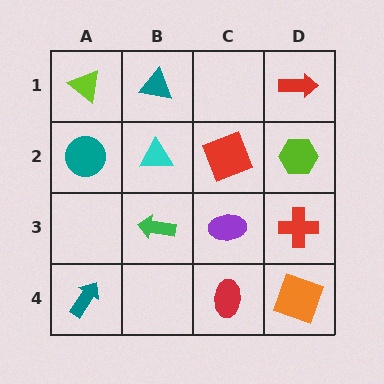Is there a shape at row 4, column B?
No, that cell is empty.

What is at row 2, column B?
A cyan triangle.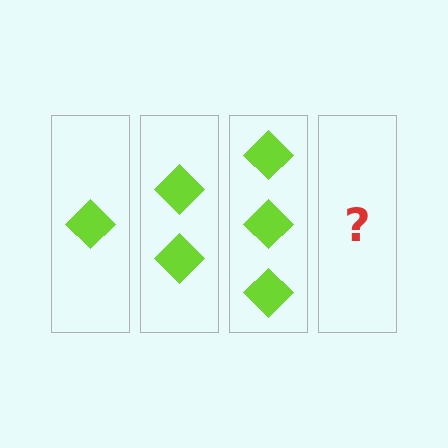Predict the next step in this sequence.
The next step is 4 diamonds.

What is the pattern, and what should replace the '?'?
The pattern is that each step adds one more diamond. The '?' should be 4 diamonds.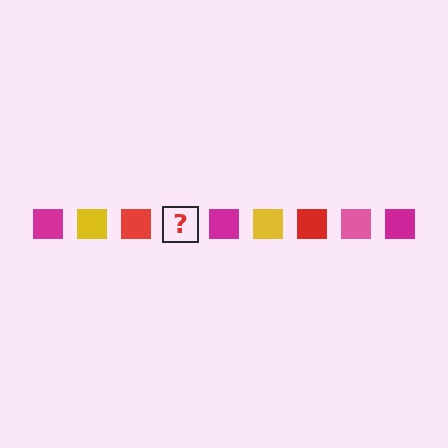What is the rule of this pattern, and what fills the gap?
The rule is that the pattern cycles through magenta, yellow, red, pink squares. The gap should be filled with a pink square.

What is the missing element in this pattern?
The missing element is a pink square.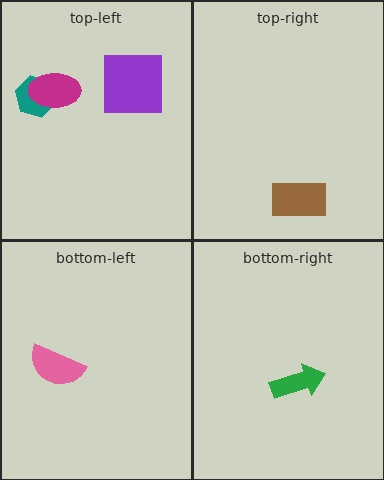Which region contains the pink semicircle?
The bottom-left region.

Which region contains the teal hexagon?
The top-left region.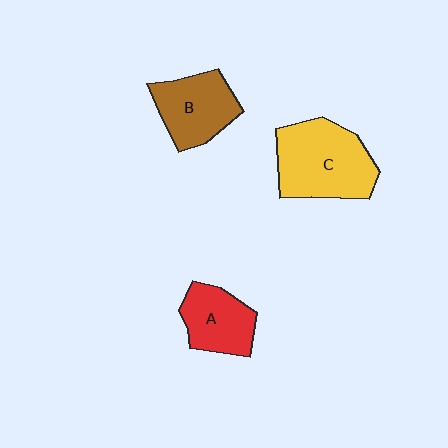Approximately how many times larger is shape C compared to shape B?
Approximately 1.4 times.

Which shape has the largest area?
Shape C (yellow).